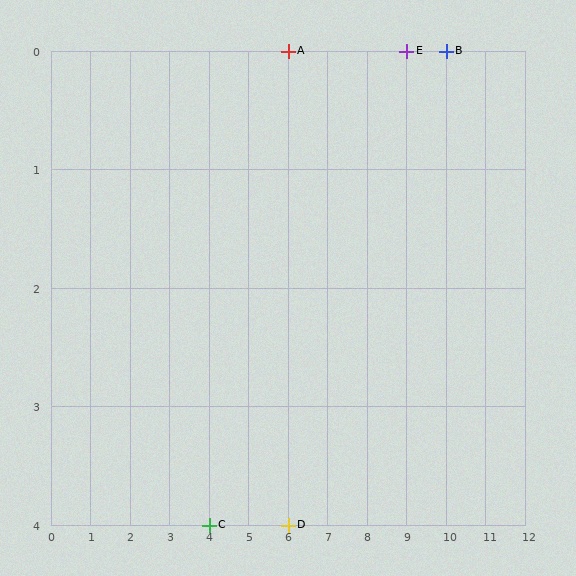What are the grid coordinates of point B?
Point B is at grid coordinates (10, 0).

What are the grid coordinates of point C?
Point C is at grid coordinates (4, 4).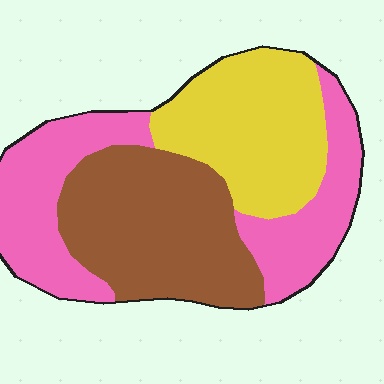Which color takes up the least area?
Yellow, at roughly 30%.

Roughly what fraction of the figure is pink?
Pink covers about 35% of the figure.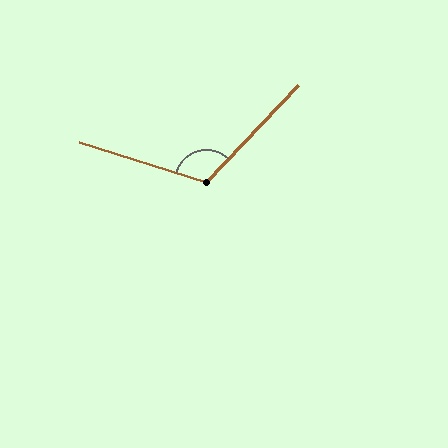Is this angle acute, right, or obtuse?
It is obtuse.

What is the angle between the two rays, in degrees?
Approximately 116 degrees.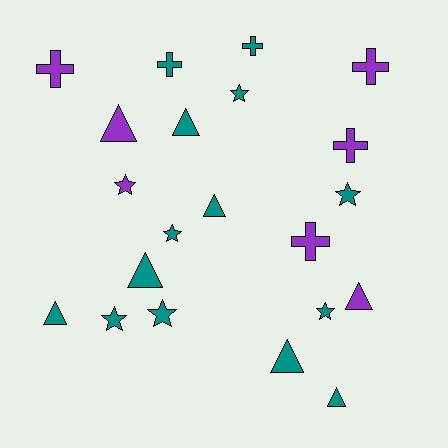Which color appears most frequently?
Teal, with 14 objects.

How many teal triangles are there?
There are 6 teal triangles.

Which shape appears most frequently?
Triangle, with 8 objects.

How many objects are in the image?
There are 21 objects.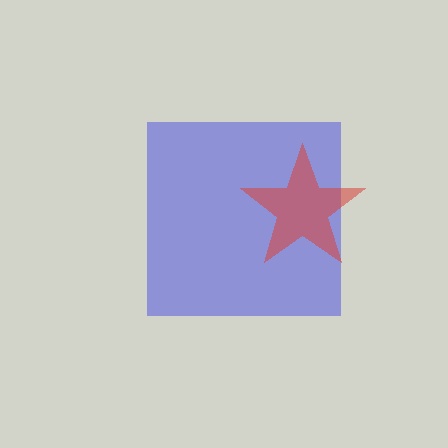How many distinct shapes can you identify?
There are 2 distinct shapes: a blue square, a red star.